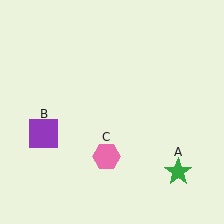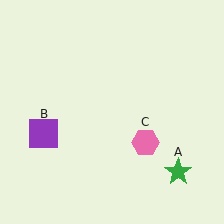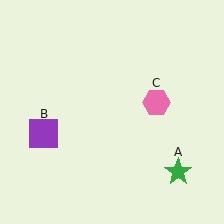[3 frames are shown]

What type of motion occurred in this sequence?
The pink hexagon (object C) rotated counterclockwise around the center of the scene.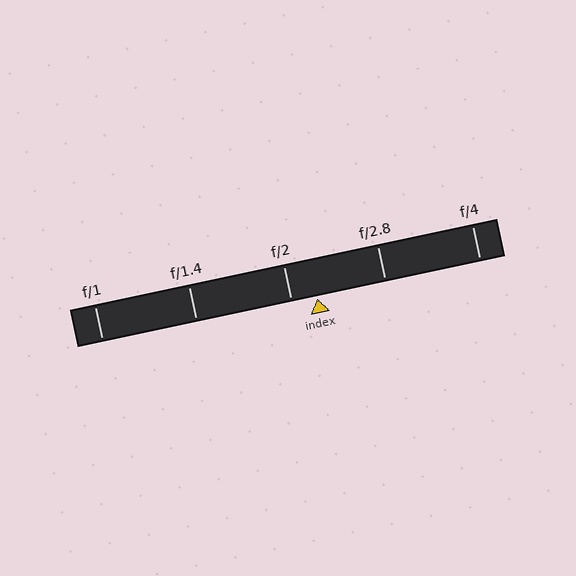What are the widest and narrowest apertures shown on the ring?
The widest aperture shown is f/1 and the narrowest is f/4.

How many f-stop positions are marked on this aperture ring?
There are 5 f-stop positions marked.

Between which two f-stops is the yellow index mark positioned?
The index mark is between f/2 and f/2.8.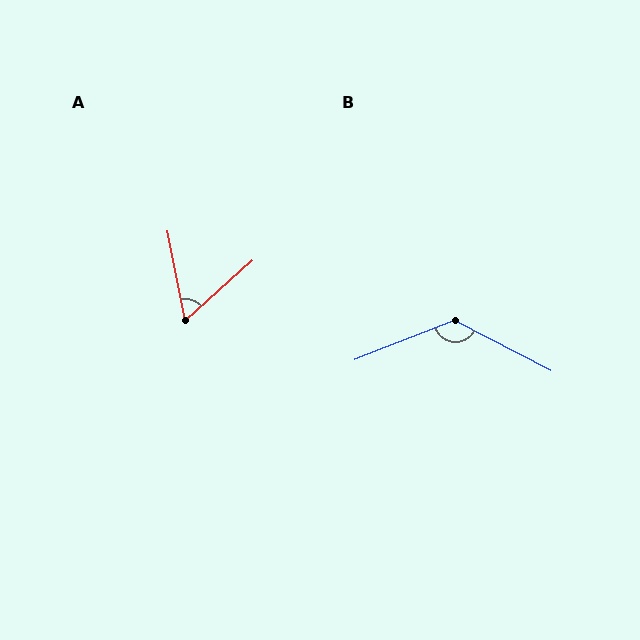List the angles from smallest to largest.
A (59°), B (131°).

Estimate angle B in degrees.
Approximately 131 degrees.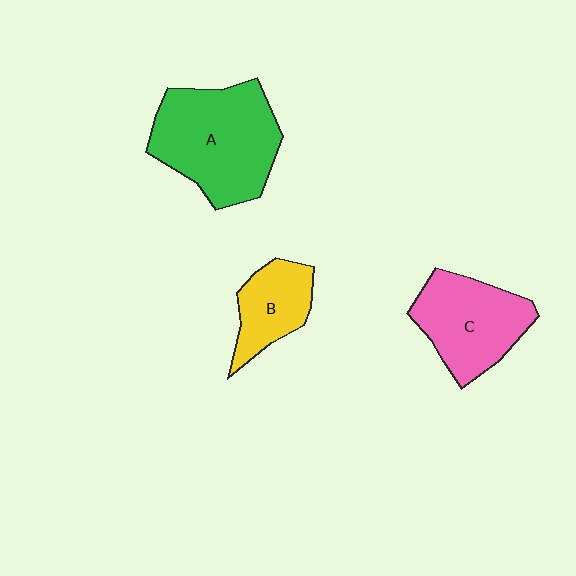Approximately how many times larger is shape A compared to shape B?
Approximately 2.1 times.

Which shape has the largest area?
Shape A (green).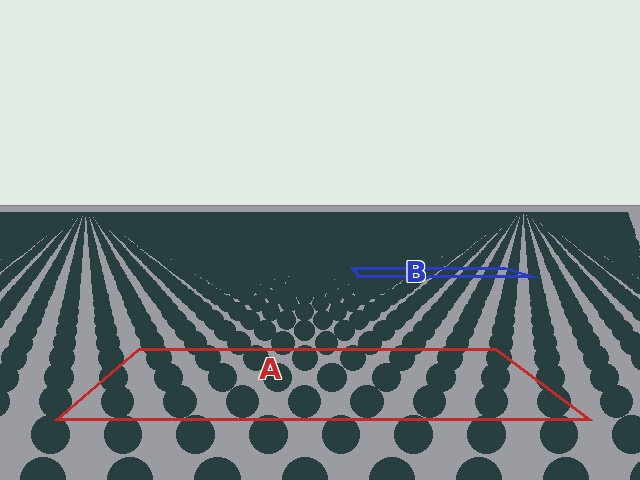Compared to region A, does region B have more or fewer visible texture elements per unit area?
Region B has more texture elements per unit area — they are packed more densely because it is farther away.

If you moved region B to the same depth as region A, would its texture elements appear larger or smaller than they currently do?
They would appear larger. At a closer depth, the same texture elements are projected at a bigger on-screen size.